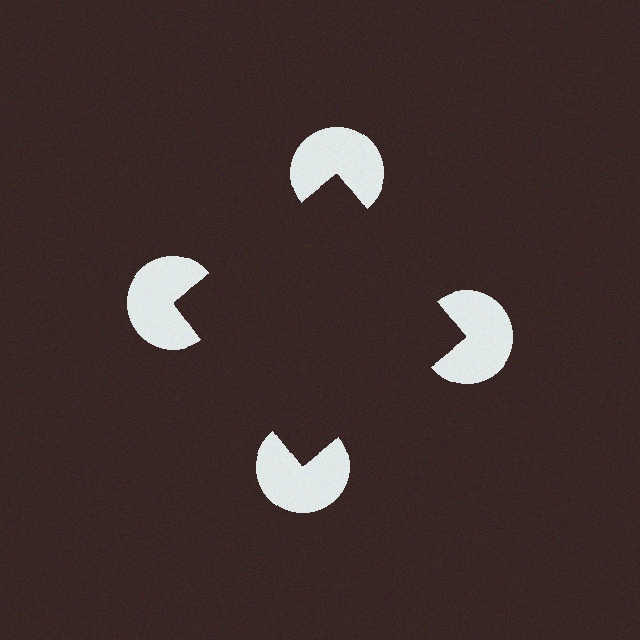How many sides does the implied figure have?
4 sides.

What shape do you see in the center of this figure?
An illusory square — its edges are inferred from the aligned wedge cuts in the pac-man discs, not physically drawn.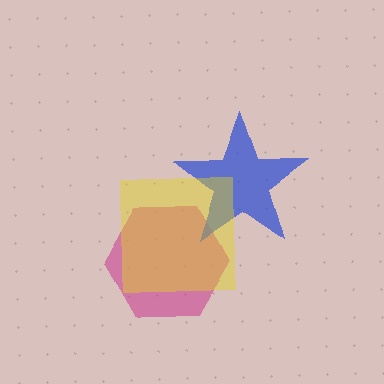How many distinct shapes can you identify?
There are 3 distinct shapes: a magenta hexagon, a blue star, a yellow square.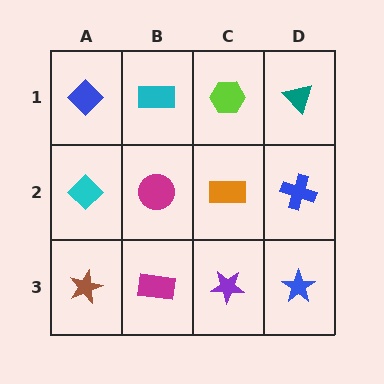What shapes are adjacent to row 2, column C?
A lime hexagon (row 1, column C), a purple star (row 3, column C), a magenta circle (row 2, column B), a blue cross (row 2, column D).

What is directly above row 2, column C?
A lime hexagon.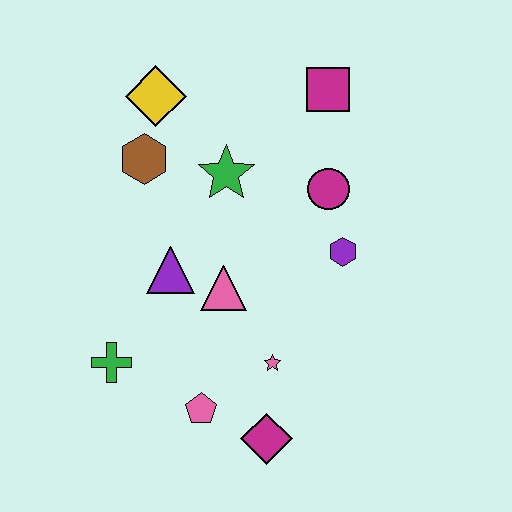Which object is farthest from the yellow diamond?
The magenta diamond is farthest from the yellow diamond.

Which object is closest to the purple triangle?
The pink triangle is closest to the purple triangle.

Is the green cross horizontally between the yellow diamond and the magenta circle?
No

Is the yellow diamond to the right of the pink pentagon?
No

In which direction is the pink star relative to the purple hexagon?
The pink star is below the purple hexagon.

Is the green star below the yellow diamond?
Yes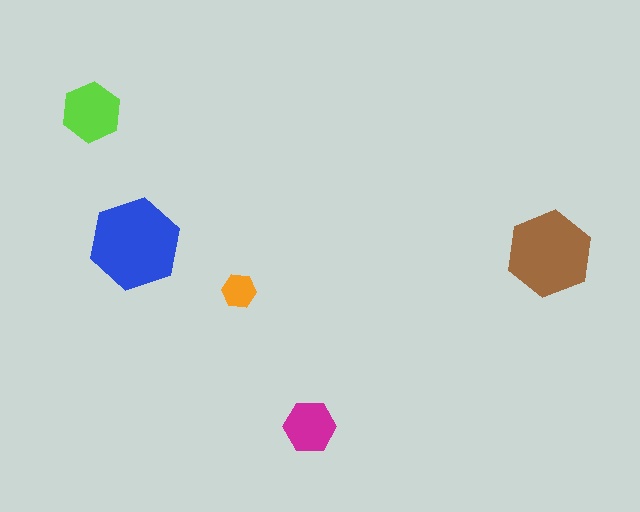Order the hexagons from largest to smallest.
the blue one, the brown one, the lime one, the magenta one, the orange one.